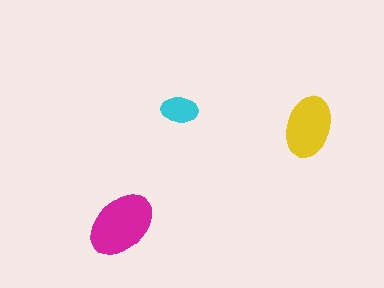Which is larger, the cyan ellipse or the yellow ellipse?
The yellow one.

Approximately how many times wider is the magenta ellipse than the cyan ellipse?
About 2 times wider.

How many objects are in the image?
There are 3 objects in the image.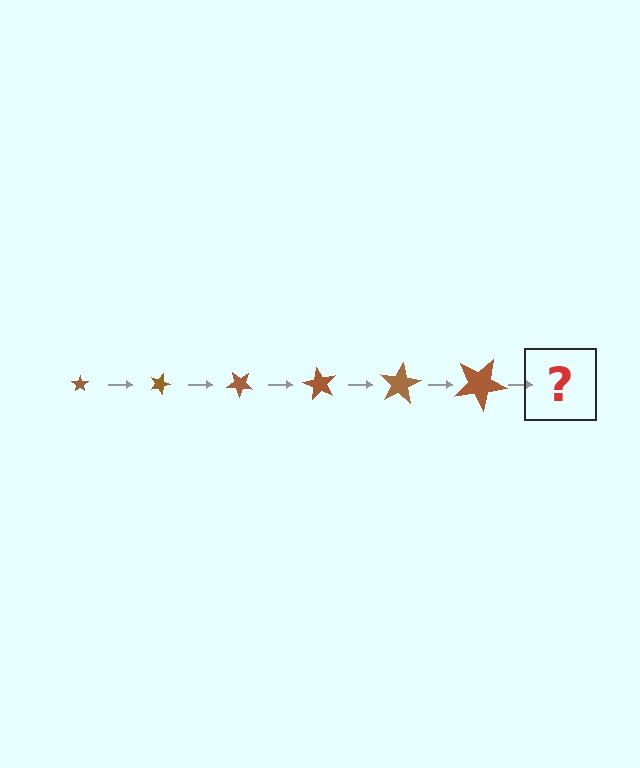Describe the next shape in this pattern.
It should be a star, larger than the previous one and rotated 120 degrees from the start.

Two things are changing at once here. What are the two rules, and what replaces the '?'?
The two rules are that the star grows larger each step and it rotates 20 degrees each step. The '?' should be a star, larger than the previous one and rotated 120 degrees from the start.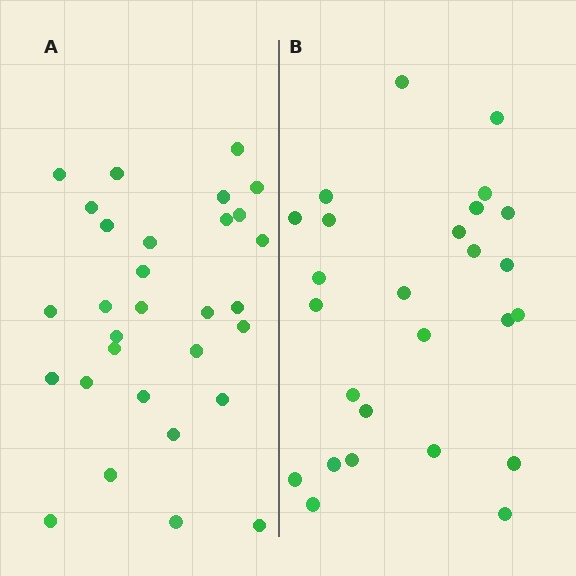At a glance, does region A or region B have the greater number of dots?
Region A (the left region) has more dots.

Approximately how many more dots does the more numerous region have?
Region A has about 4 more dots than region B.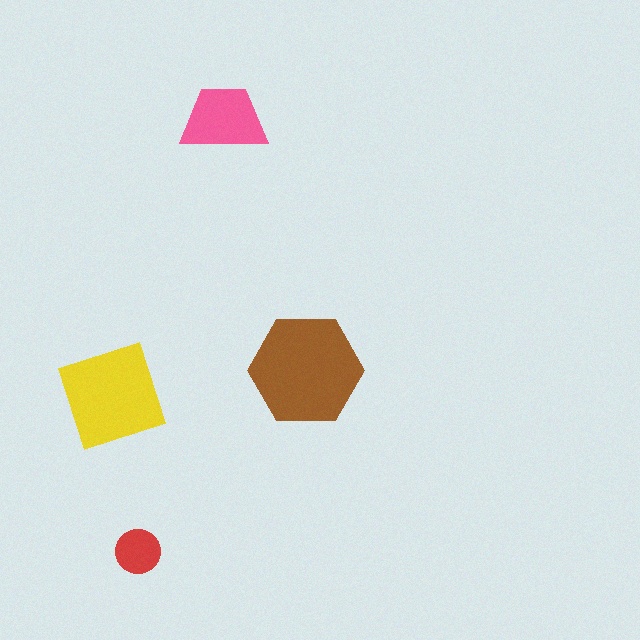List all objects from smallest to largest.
The red circle, the pink trapezoid, the yellow diamond, the brown hexagon.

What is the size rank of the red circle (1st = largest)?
4th.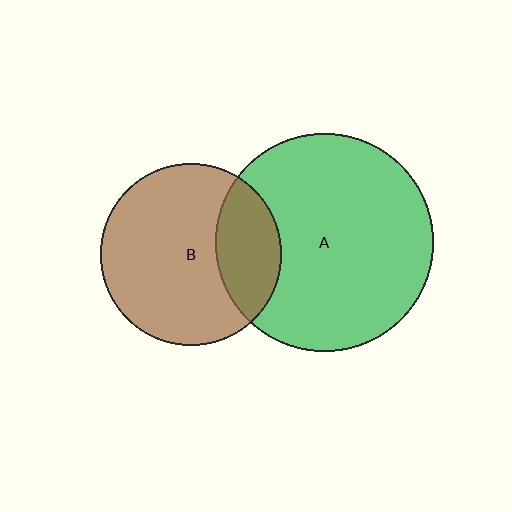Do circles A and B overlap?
Yes.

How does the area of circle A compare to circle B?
Approximately 1.5 times.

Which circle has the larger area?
Circle A (green).